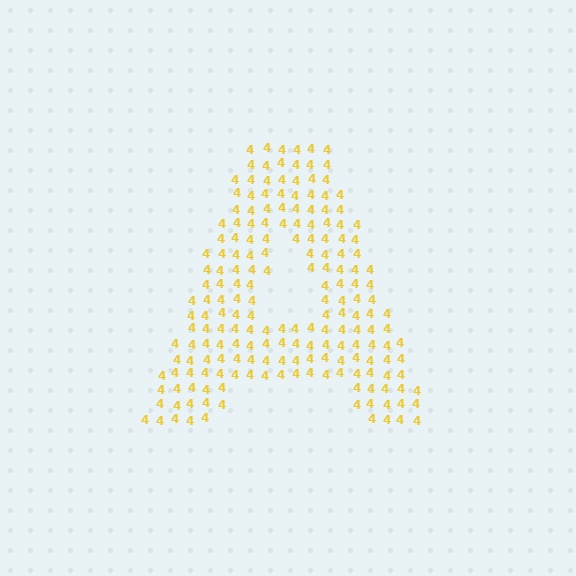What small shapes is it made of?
It is made of small digit 4's.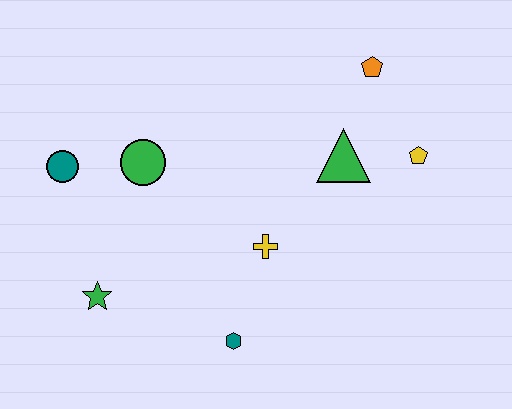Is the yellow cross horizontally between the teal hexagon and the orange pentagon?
Yes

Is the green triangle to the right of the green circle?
Yes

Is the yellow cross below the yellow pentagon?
Yes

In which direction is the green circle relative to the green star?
The green circle is above the green star.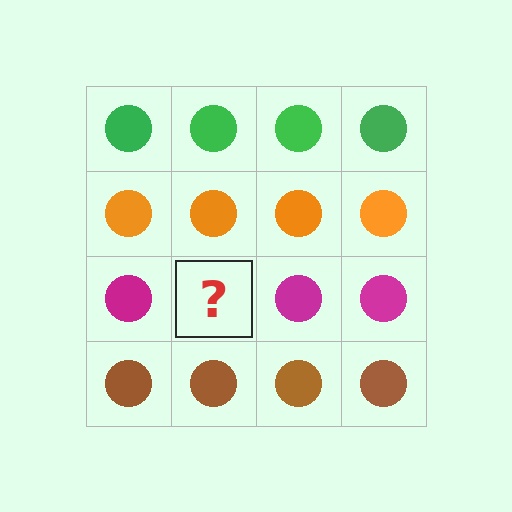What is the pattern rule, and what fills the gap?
The rule is that each row has a consistent color. The gap should be filled with a magenta circle.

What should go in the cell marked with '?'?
The missing cell should contain a magenta circle.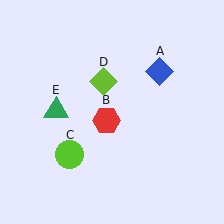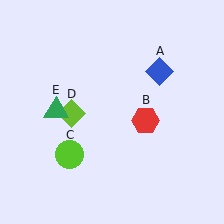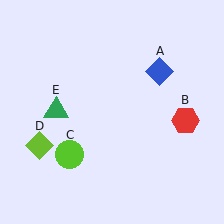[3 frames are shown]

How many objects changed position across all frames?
2 objects changed position: red hexagon (object B), lime diamond (object D).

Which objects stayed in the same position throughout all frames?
Blue diamond (object A) and lime circle (object C) and green triangle (object E) remained stationary.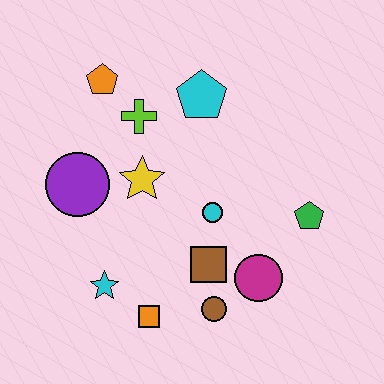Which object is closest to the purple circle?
The yellow star is closest to the purple circle.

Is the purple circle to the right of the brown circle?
No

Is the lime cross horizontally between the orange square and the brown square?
No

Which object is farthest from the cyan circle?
The orange pentagon is farthest from the cyan circle.